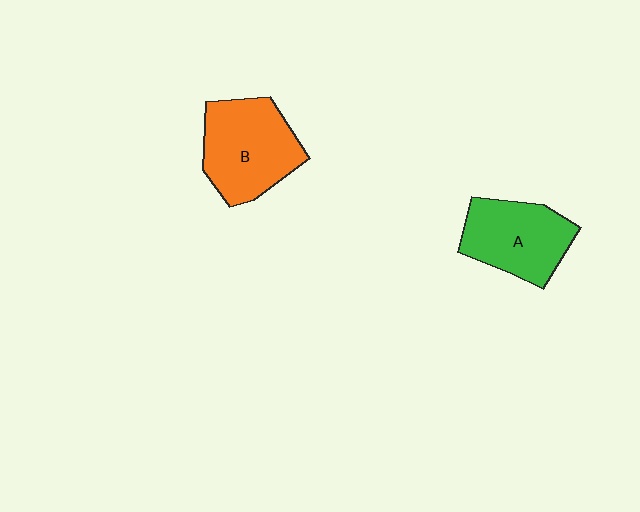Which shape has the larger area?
Shape B (orange).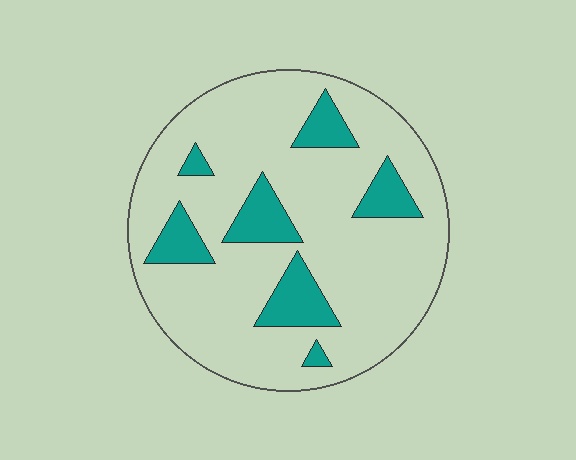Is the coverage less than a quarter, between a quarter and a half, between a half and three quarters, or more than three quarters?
Less than a quarter.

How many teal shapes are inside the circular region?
7.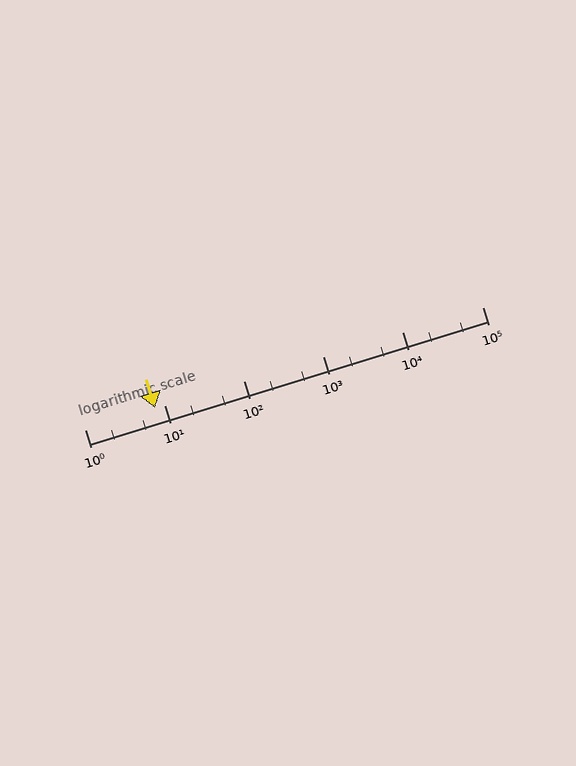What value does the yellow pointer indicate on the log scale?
The pointer indicates approximately 7.6.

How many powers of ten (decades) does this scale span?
The scale spans 5 decades, from 1 to 100000.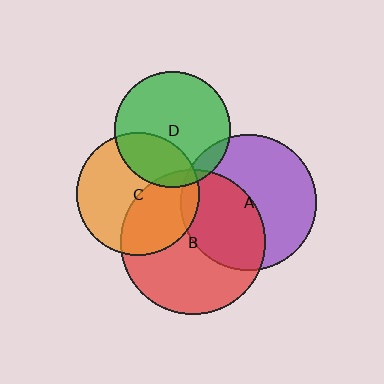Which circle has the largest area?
Circle B (red).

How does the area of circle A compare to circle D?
Approximately 1.4 times.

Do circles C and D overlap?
Yes.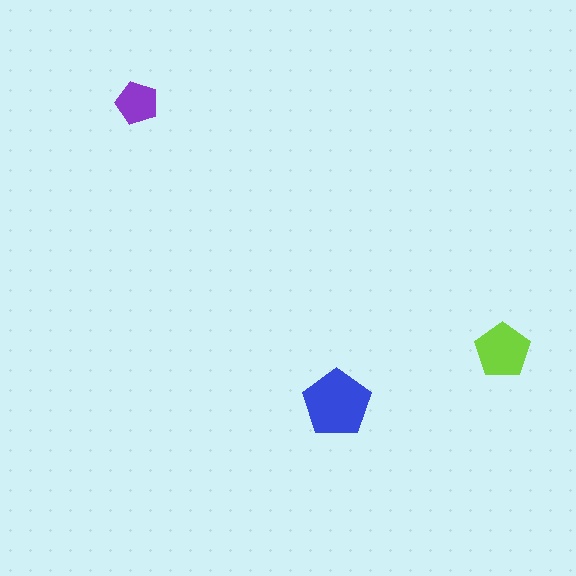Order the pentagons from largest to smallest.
the blue one, the lime one, the purple one.